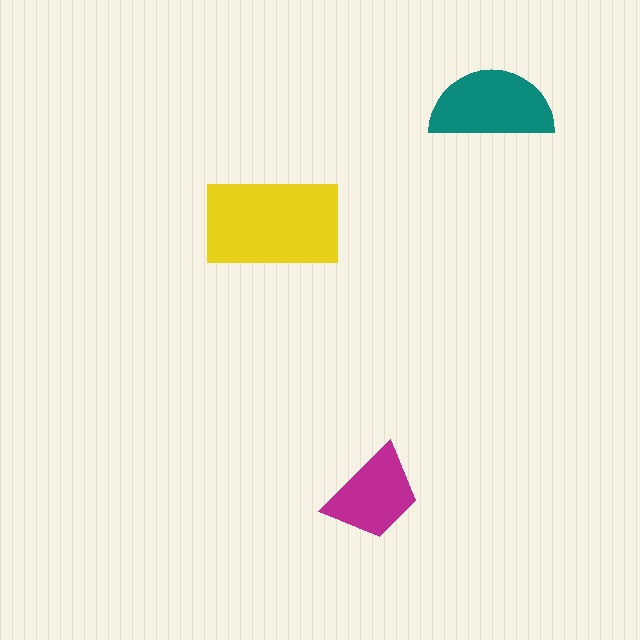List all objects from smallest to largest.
The magenta trapezoid, the teal semicircle, the yellow rectangle.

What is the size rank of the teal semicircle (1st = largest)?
2nd.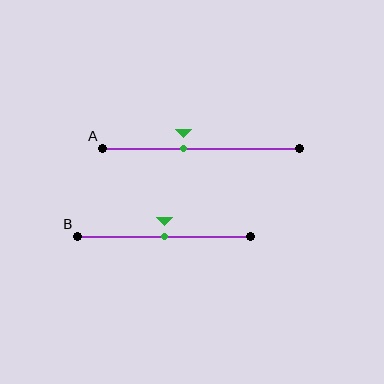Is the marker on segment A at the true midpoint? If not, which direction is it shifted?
No, the marker on segment A is shifted to the left by about 9% of the segment length.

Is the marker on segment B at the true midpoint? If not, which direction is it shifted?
Yes, the marker on segment B is at the true midpoint.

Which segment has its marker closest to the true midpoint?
Segment B has its marker closest to the true midpoint.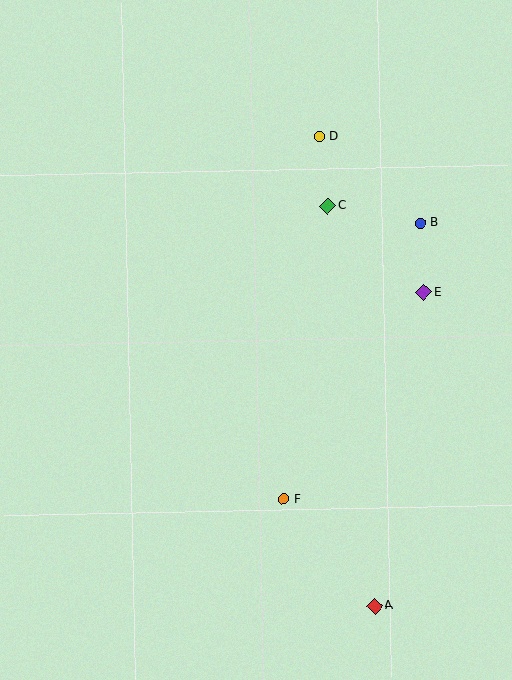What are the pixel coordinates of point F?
Point F is at (284, 499).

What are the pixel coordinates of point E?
Point E is at (424, 292).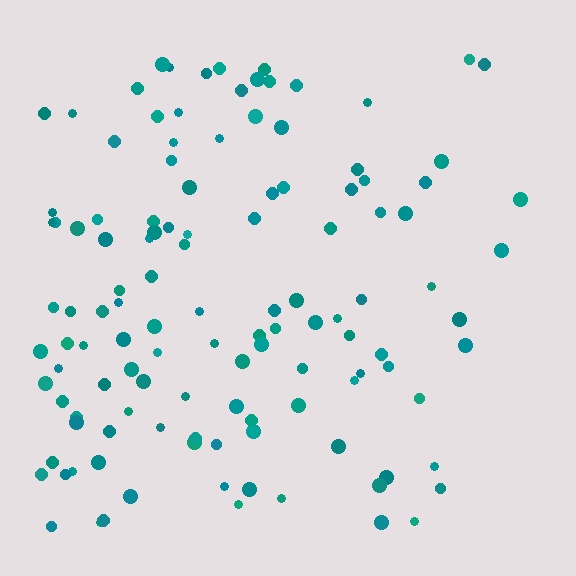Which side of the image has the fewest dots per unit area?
The right.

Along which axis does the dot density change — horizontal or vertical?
Horizontal.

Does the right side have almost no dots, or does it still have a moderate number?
Still a moderate number, just noticeably fewer than the left.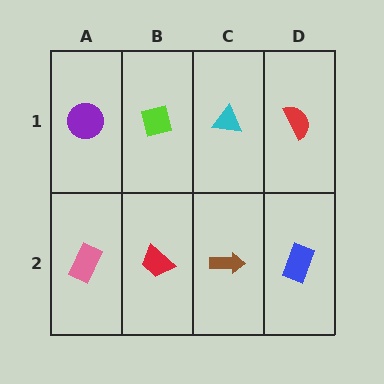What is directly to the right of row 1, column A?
A lime square.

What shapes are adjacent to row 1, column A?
A pink rectangle (row 2, column A), a lime square (row 1, column B).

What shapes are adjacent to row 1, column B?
A red trapezoid (row 2, column B), a purple circle (row 1, column A), a cyan triangle (row 1, column C).